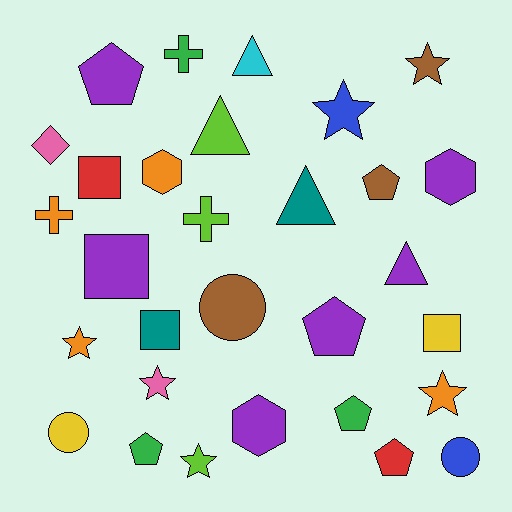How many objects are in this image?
There are 30 objects.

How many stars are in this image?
There are 6 stars.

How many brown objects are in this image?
There are 3 brown objects.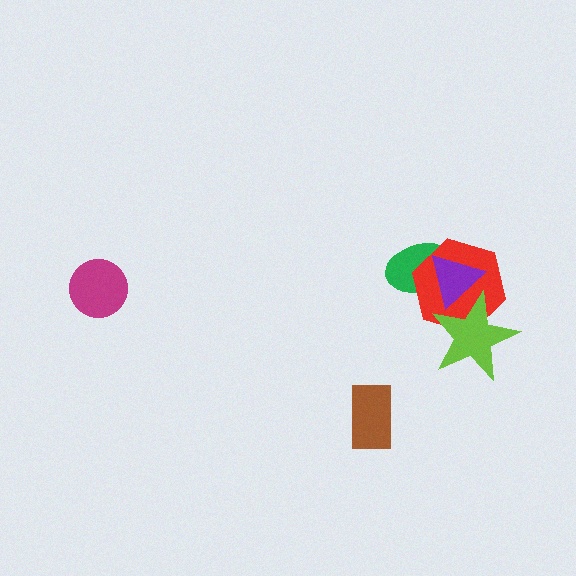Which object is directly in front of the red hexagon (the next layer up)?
The purple triangle is directly in front of the red hexagon.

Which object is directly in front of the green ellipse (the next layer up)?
The red hexagon is directly in front of the green ellipse.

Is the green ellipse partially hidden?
Yes, it is partially covered by another shape.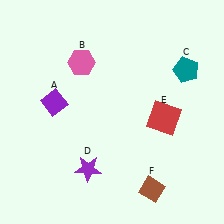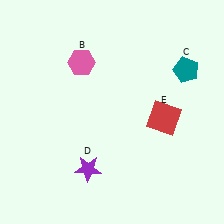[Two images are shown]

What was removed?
The brown diamond (F), the purple diamond (A) were removed in Image 2.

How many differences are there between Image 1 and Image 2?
There are 2 differences between the two images.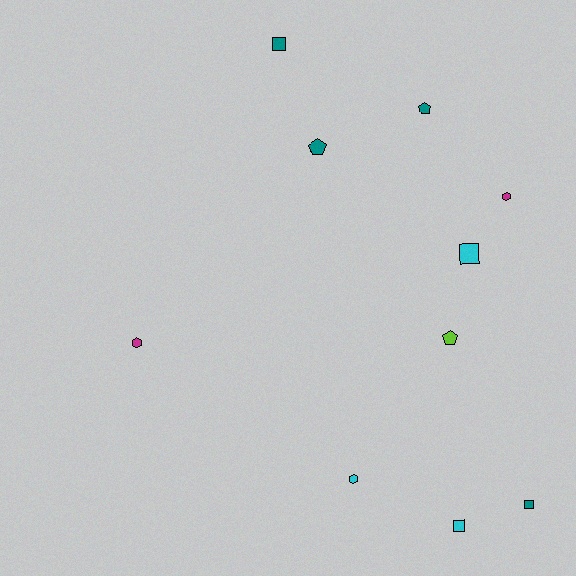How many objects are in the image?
There are 10 objects.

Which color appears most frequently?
Teal, with 4 objects.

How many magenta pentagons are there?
There are no magenta pentagons.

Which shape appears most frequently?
Square, with 4 objects.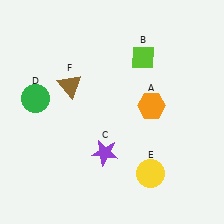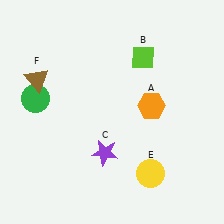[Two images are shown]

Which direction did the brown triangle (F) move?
The brown triangle (F) moved left.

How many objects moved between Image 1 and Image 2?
1 object moved between the two images.